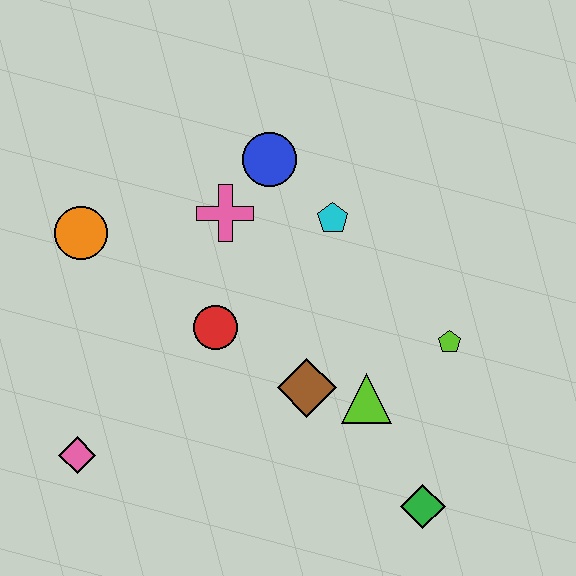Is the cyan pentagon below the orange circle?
No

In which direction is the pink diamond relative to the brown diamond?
The pink diamond is to the left of the brown diamond.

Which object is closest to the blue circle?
The pink cross is closest to the blue circle.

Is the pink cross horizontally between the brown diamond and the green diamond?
No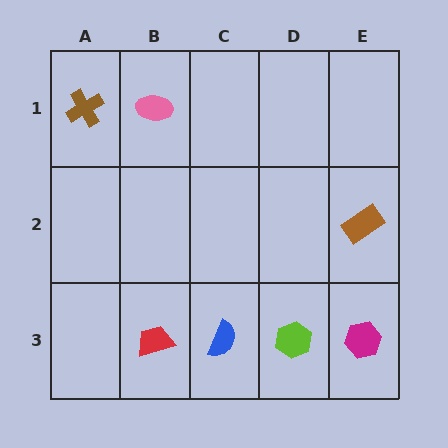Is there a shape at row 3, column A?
No, that cell is empty.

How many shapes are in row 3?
4 shapes.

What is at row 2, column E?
A brown rectangle.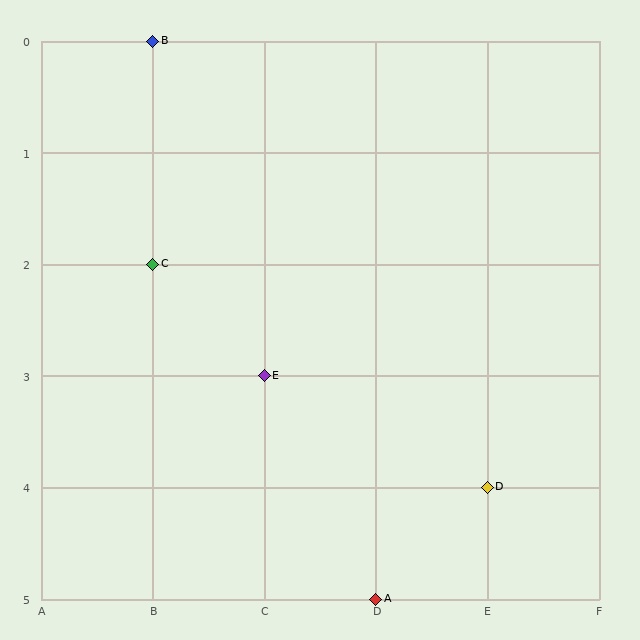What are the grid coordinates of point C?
Point C is at grid coordinates (B, 2).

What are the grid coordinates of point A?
Point A is at grid coordinates (D, 5).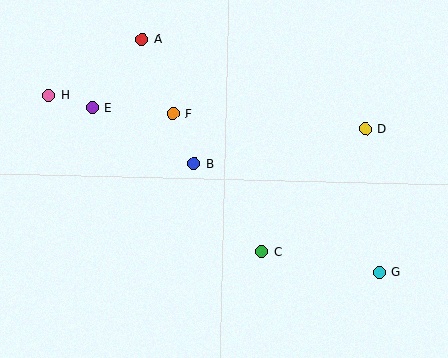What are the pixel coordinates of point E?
Point E is at (92, 107).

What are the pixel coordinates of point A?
Point A is at (142, 39).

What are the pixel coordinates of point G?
Point G is at (379, 272).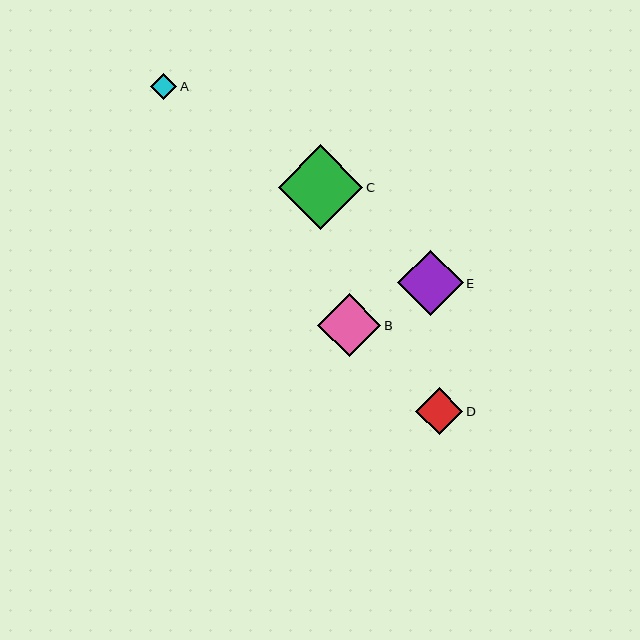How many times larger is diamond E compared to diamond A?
Diamond E is approximately 2.5 times the size of diamond A.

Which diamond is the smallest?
Diamond A is the smallest with a size of approximately 26 pixels.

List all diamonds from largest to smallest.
From largest to smallest: C, E, B, D, A.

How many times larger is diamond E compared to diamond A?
Diamond E is approximately 2.5 times the size of diamond A.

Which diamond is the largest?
Diamond C is the largest with a size of approximately 84 pixels.